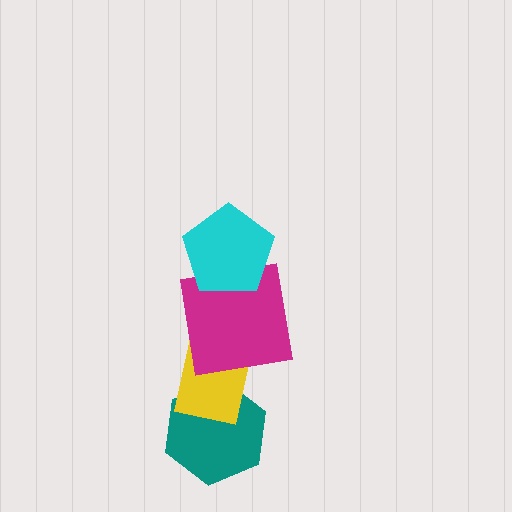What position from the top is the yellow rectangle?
The yellow rectangle is 3rd from the top.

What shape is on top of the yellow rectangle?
The magenta square is on top of the yellow rectangle.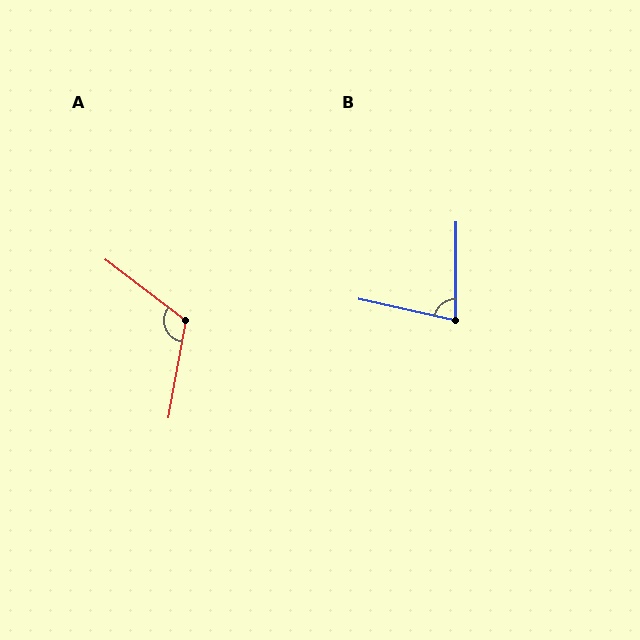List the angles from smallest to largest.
B (78°), A (117°).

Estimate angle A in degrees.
Approximately 117 degrees.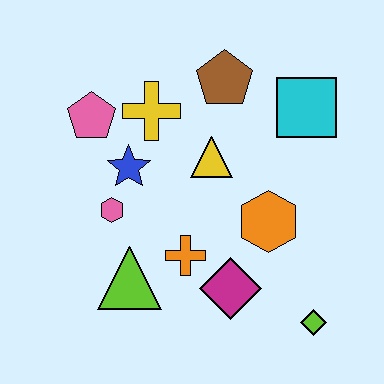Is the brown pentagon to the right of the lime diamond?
No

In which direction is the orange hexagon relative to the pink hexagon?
The orange hexagon is to the right of the pink hexagon.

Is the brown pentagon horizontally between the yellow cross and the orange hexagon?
Yes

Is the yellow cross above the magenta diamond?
Yes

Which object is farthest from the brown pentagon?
The lime diamond is farthest from the brown pentagon.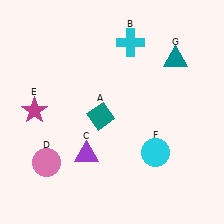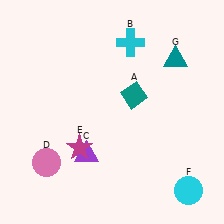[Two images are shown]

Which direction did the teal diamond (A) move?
The teal diamond (A) moved right.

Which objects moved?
The objects that moved are: the teal diamond (A), the magenta star (E), the cyan circle (F).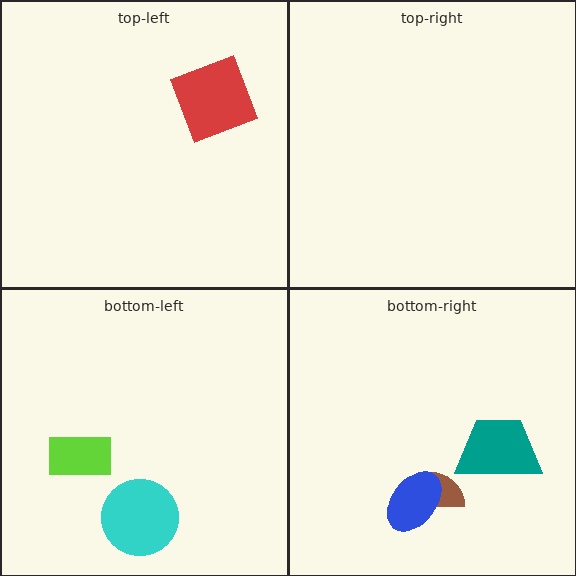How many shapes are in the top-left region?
1.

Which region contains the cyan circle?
The bottom-left region.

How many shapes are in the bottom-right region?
3.